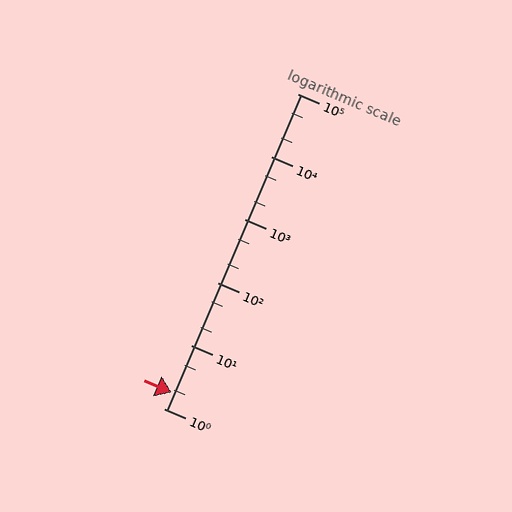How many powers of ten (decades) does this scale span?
The scale spans 5 decades, from 1 to 100000.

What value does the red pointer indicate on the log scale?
The pointer indicates approximately 1.8.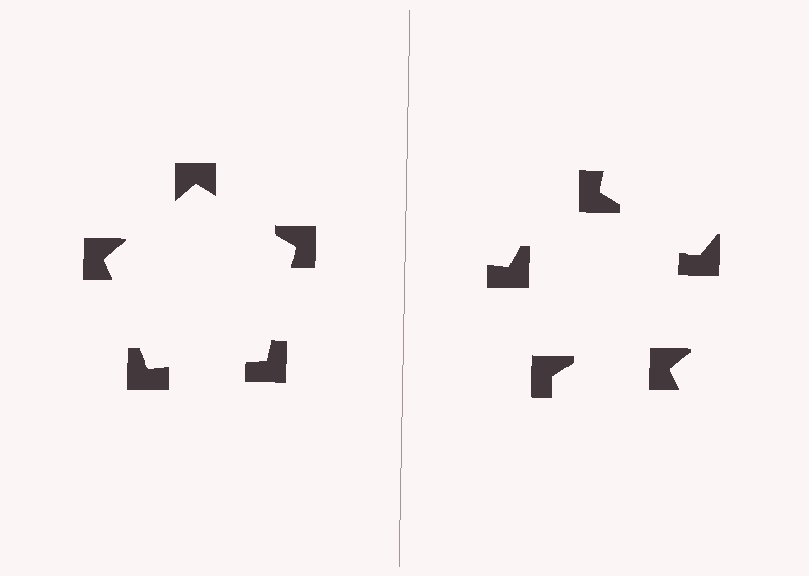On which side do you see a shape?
An illusory pentagon appears on the left side. On the right side the wedge cuts are rotated, so no coherent shape forms.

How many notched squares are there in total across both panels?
10 — 5 on each side.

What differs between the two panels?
The notched squares are positioned identically on both sides; only the wedge orientations differ. On the left they align to a pentagon; on the right they are misaligned.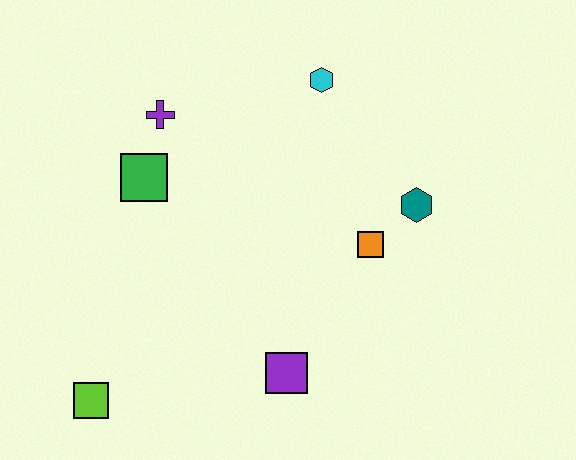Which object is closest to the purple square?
The orange square is closest to the purple square.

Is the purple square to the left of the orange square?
Yes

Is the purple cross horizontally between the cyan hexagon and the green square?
Yes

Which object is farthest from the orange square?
The lime square is farthest from the orange square.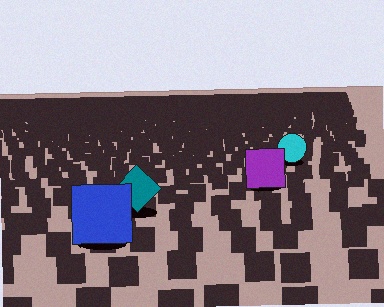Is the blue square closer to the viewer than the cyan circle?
Yes. The blue square is closer — you can tell from the texture gradient: the ground texture is coarser near it.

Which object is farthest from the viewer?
The cyan circle is farthest from the viewer. It appears smaller and the ground texture around it is denser.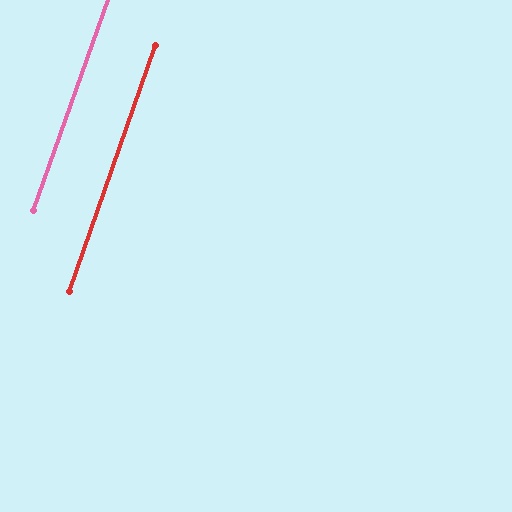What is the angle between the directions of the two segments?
Approximately 0 degrees.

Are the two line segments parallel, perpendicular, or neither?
Parallel — their directions differ by only 0.2°.